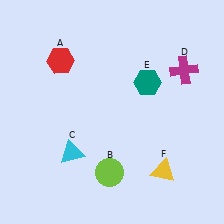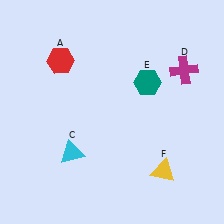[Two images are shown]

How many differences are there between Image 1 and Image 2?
There is 1 difference between the two images.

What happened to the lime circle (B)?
The lime circle (B) was removed in Image 2. It was in the bottom-left area of Image 1.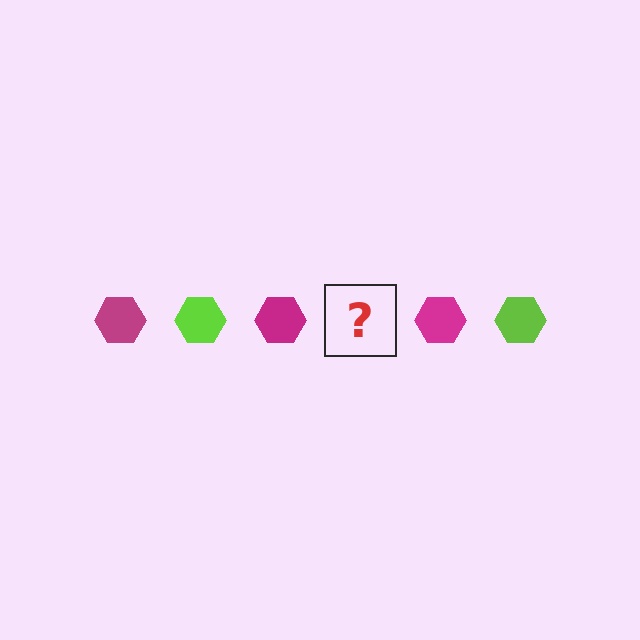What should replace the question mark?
The question mark should be replaced with a lime hexagon.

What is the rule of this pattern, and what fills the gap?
The rule is that the pattern cycles through magenta, lime hexagons. The gap should be filled with a lime hexagon.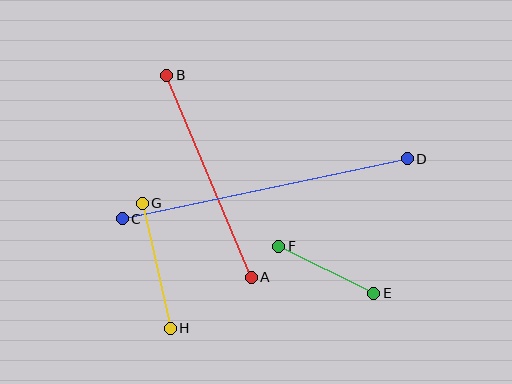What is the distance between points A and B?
The distance is approximately 219 pixels.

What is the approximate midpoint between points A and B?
The midpoint is at approximately (209, 176) pixels.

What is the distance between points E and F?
The distance is approximately 106 pixels.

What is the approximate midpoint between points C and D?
The midpoint is at approximately (265, 189) pixels.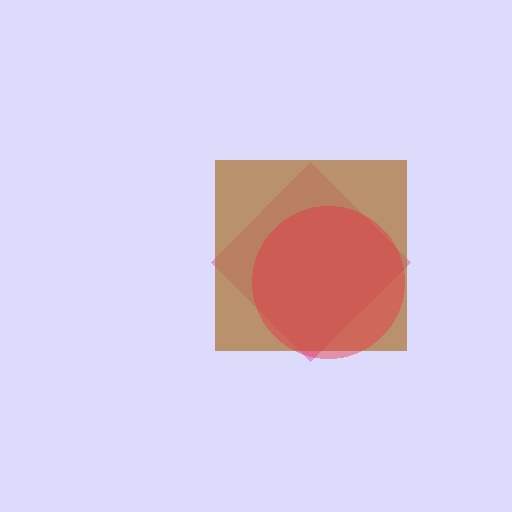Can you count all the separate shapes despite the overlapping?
Yes, there are 3 separate shapes.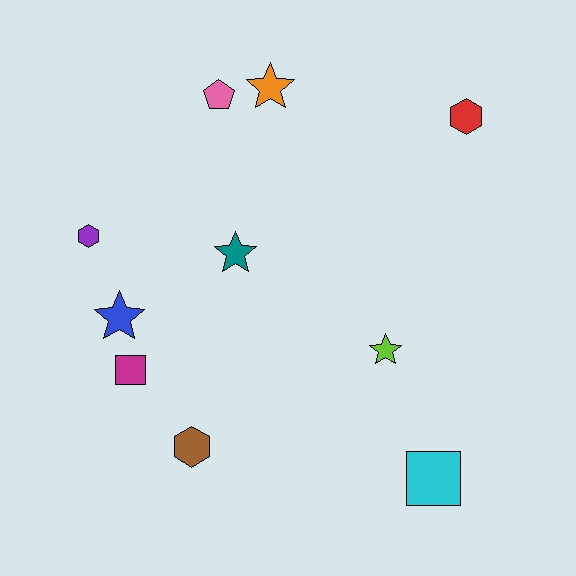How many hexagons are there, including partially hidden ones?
There are 3 hexagons.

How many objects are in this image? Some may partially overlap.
There are 10 objects.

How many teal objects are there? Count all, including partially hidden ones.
There is 1 teal object.